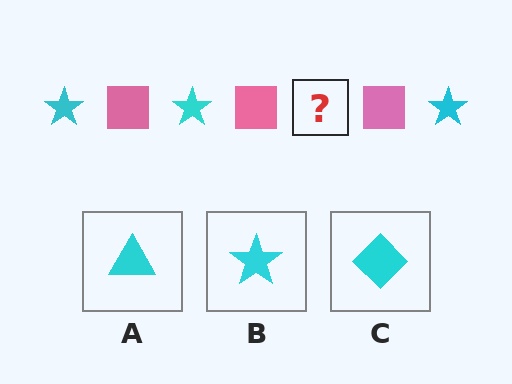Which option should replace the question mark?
Option B.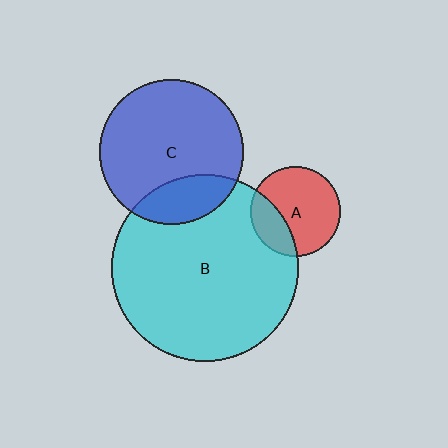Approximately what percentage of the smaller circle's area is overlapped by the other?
Approximately 30%.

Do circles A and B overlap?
Yes.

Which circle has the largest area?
Circle B (cyan).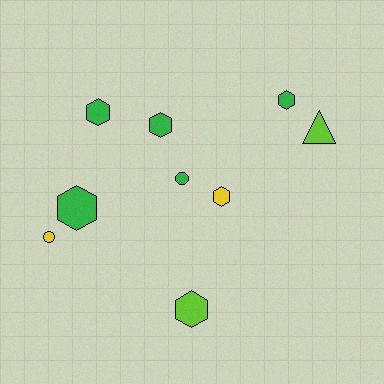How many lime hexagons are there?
There is 1 lime hexagon.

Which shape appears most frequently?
Hexagon, with 6 objects.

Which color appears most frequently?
Green, with 5 objects.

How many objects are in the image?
There are 9 objects.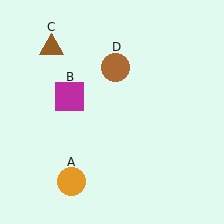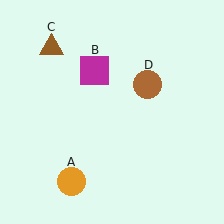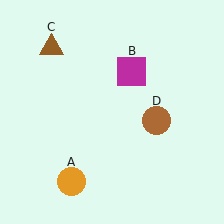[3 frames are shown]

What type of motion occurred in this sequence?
The magenta square (object B), brown circle (object D) rotated clockwise around the center of the scene.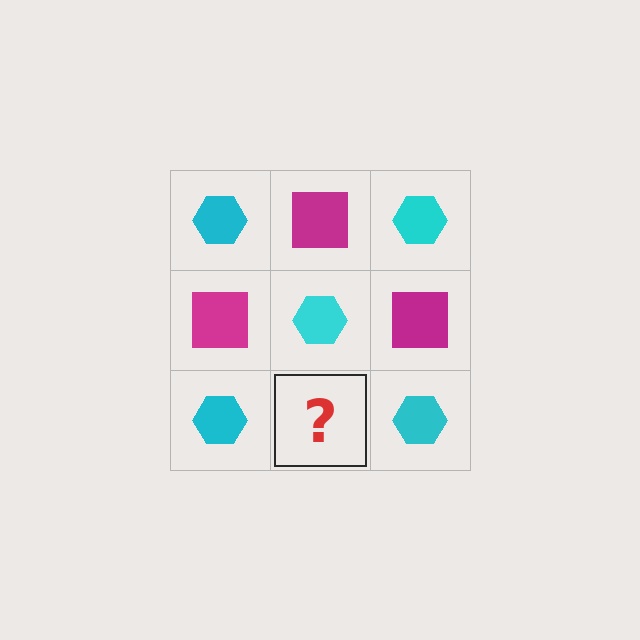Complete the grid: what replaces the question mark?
The question mark should be replaced with a magenta square.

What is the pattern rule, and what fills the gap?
The rule is that it alternates cyan hexagon and magenta square in a checkerboard pattern. The gap should be filled with a magenta square.